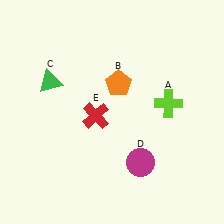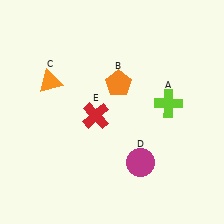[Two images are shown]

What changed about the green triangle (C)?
In Image 1, C is green. In Image 2, it changed to orange.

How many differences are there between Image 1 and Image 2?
There is 1 difference between the two images.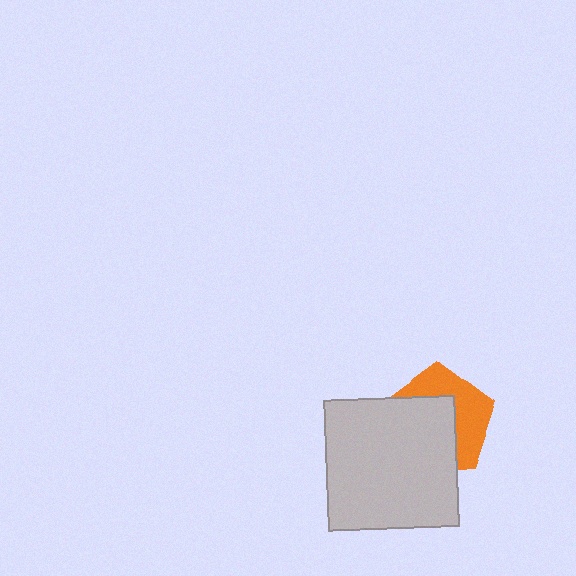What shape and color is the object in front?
The object in front is a light gray square.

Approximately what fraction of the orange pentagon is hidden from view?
Roughly 56% of the orange pentagon is hidden behind the light gray square.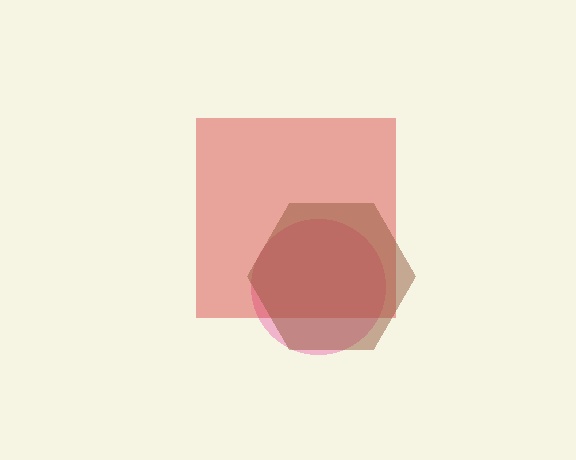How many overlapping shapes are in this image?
There are 3 overlapping shapes in the image.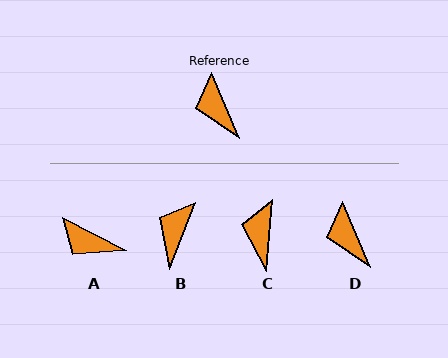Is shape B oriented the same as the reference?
No, it is off by about 45 degrees.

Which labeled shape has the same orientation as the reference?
D.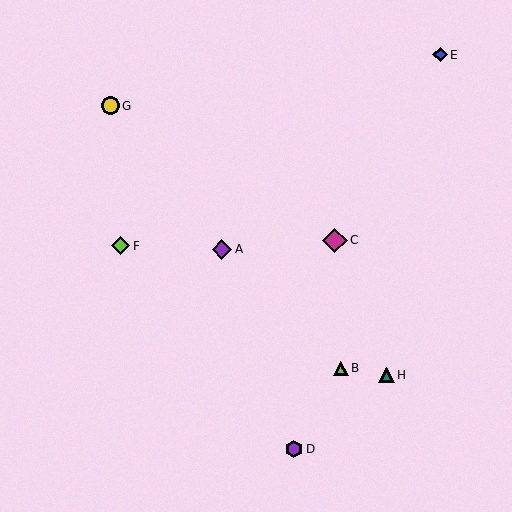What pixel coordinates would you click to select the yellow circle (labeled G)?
Click at (110, 106) to select the yellow circle G.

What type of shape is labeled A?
Shape A is a purple diamond.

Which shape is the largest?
The magenta diamond (labeled C) is the largest.